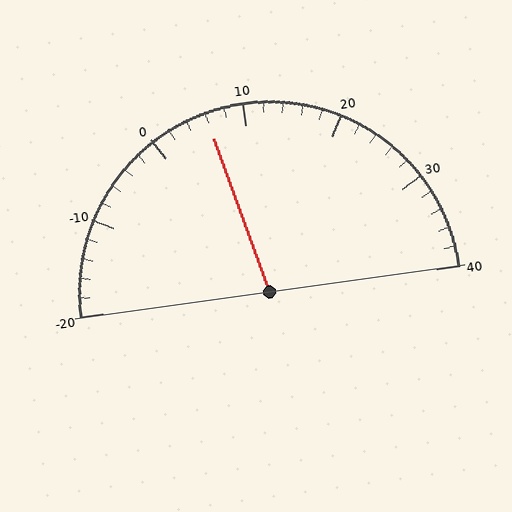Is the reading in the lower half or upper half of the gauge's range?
The reading is in the lower half of the range (-20 to 40).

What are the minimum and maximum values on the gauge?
The gauge ranges from -20 to 40.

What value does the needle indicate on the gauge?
The needle indicates approximately 6.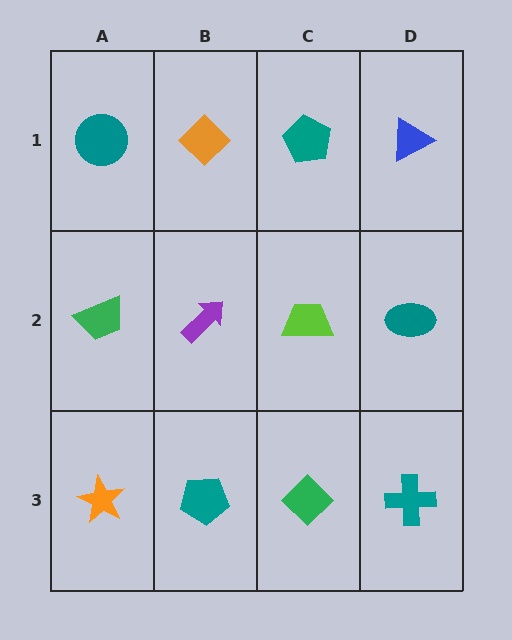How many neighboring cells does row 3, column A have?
2.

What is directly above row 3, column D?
A teal ellipse.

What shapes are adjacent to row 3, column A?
A green trapezoid (row 2, column A), a teal pentagon (row 3, column B).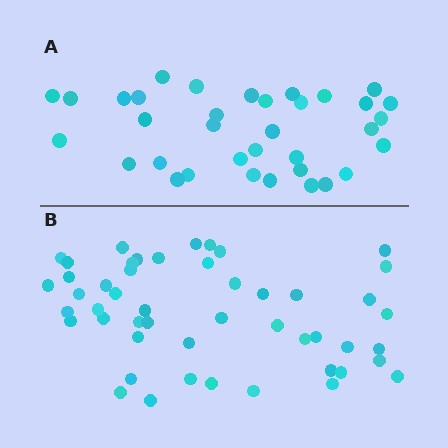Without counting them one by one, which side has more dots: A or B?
Region B (the bottom region) has more dots.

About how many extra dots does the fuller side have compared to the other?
Region B has approximately 15 more dots than region A.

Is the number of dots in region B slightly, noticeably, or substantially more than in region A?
Region B has noticeably more, but not dramatically so. The ratio is roughly 1.4 to 1.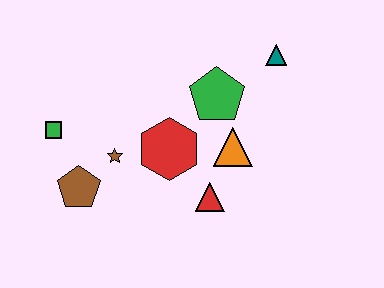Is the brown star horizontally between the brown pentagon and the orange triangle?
Yes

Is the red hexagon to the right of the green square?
Yes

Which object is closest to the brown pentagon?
The brown star is closest to the brown pentagon.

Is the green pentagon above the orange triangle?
Yes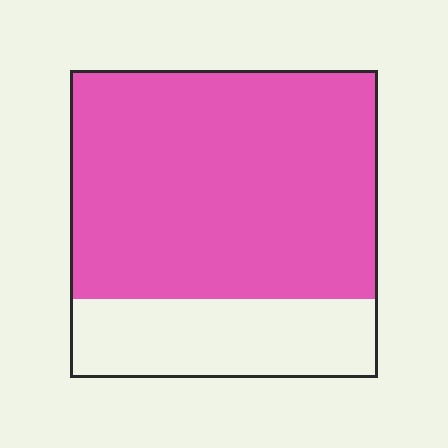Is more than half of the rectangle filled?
Yes.